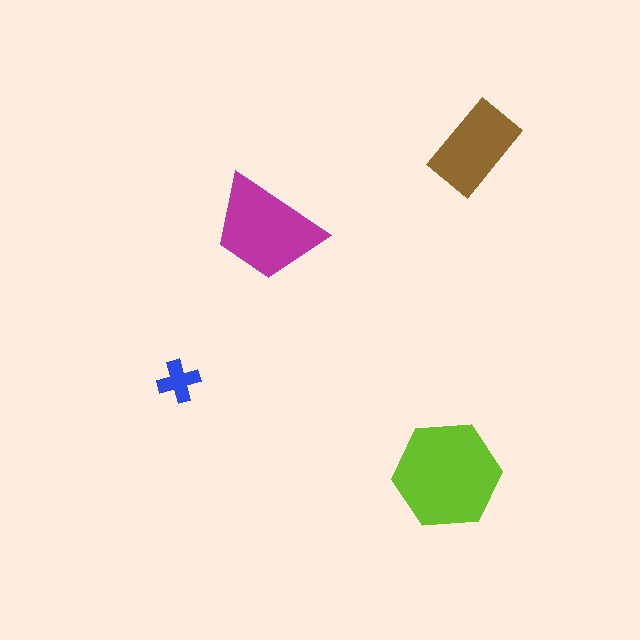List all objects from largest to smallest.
The lime hexagon, the magenta trapezoid, the brown rectangle, the blue cross.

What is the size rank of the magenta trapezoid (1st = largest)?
2nd.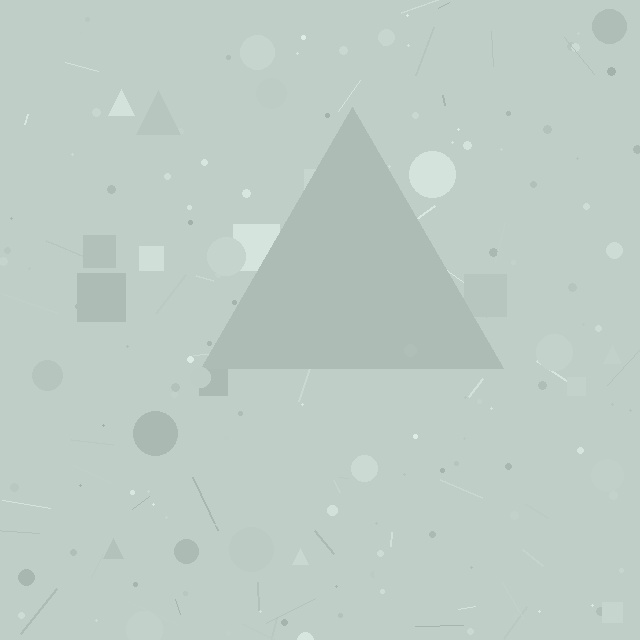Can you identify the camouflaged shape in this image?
The camouflaged shape is a triangle.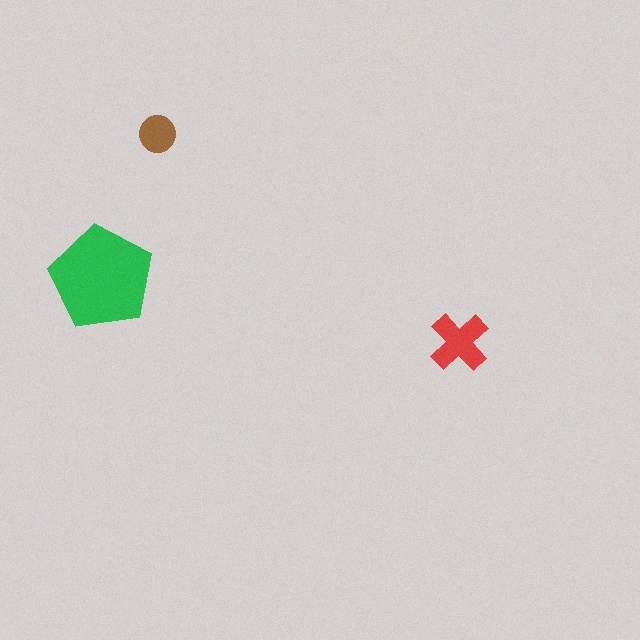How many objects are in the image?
There are 3 objects in the image.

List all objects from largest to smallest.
The green pentagon, the red cross, the brown circle.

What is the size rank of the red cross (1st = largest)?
2nd.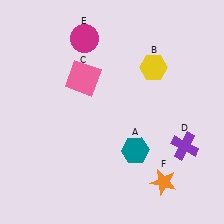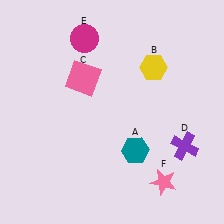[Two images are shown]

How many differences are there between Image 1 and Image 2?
There is 1 difference between the two images.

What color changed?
The star (F) changed from orange in Image 1 to pink in Image 2.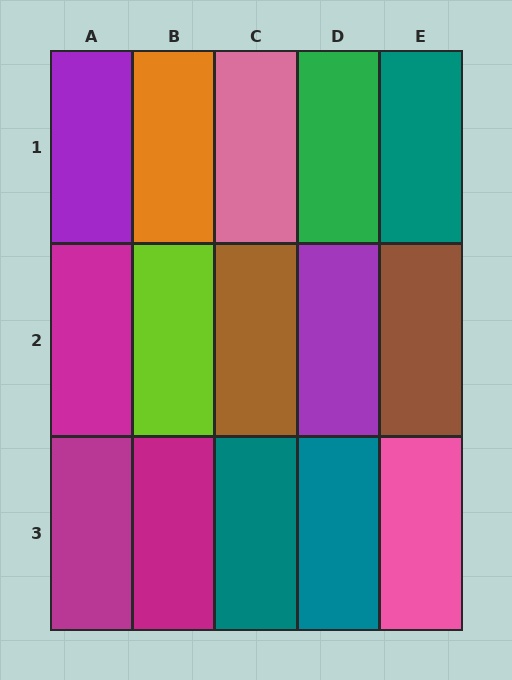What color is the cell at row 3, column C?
Teal.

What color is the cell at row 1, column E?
Teal.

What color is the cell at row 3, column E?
Pink.